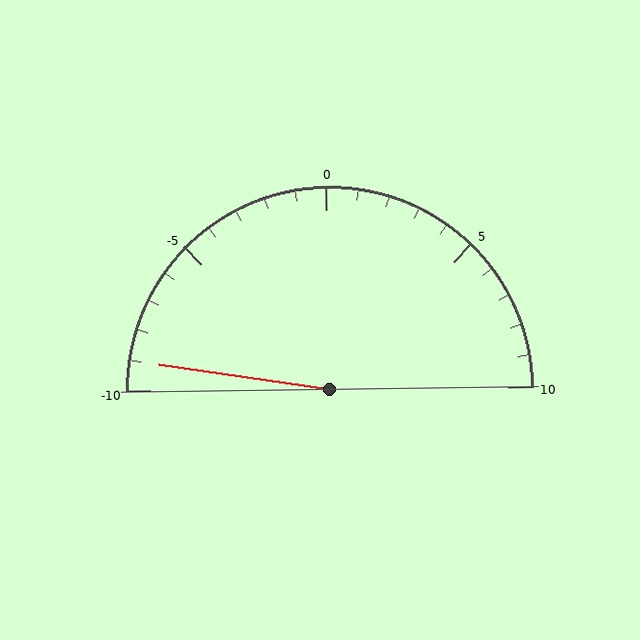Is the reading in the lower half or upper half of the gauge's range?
The reading is in the lower half of the range (-10 to 10).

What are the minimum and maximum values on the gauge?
The gauge ranges from -10 to 10.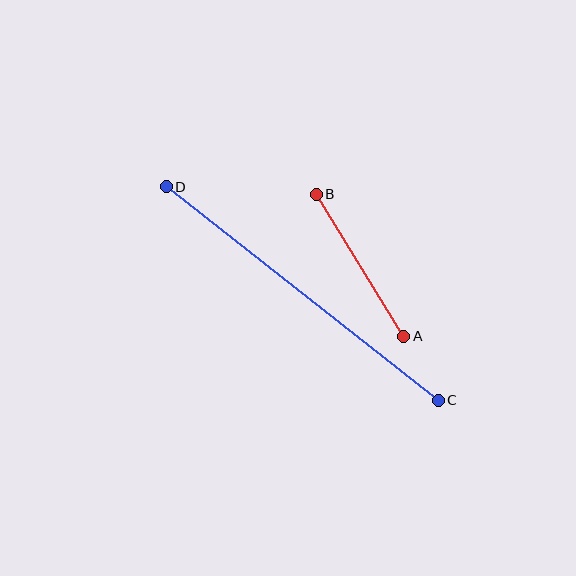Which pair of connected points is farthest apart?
Points C and D are farthest apart.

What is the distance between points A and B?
The distance is approximately 167 pixels.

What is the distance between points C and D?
The distance is approximately 346 pixels.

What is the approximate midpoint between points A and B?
The midpoint is at approximately (360, 265) pixels.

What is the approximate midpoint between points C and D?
The midpoint is at approximately (302, 294) pixels.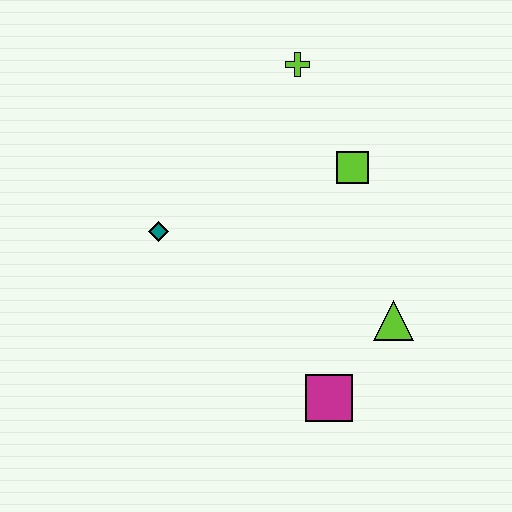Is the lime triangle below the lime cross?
Yes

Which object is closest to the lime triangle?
The magenta square is closest to the lime triangle.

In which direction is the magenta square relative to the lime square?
The magenta square is below the lime square.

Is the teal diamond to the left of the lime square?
Yes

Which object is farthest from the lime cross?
The magenta square is farthest from the lime cross.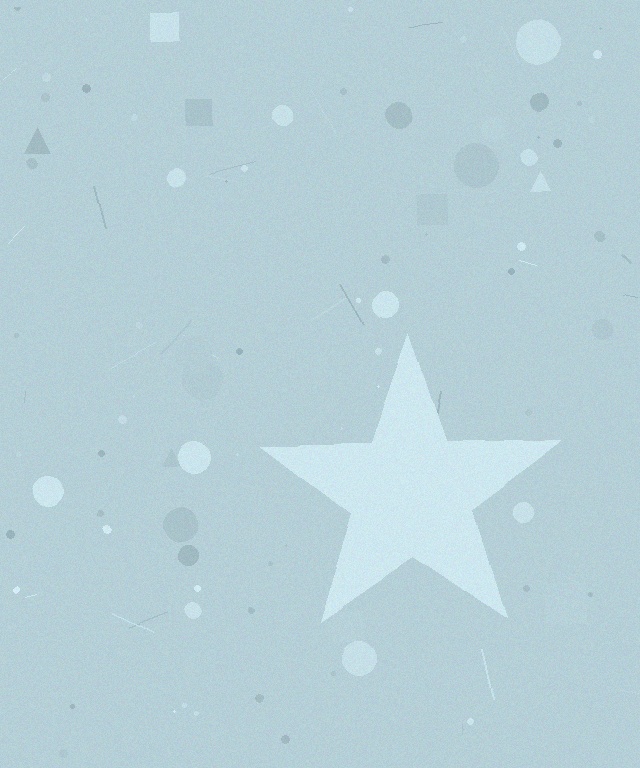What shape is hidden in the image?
A star is hidden in the image.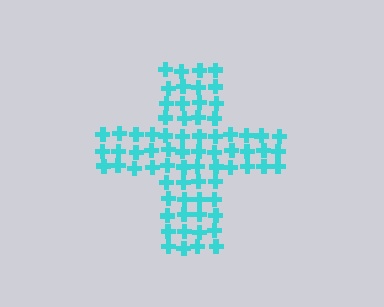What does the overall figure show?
The overall figure shows a cross.